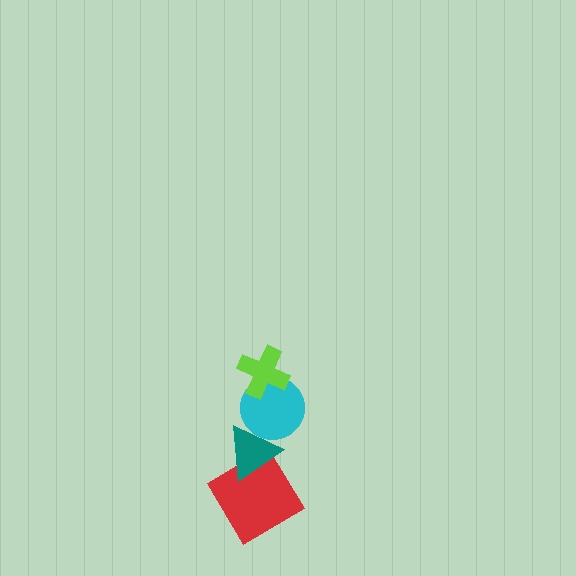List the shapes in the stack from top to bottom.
From top to bottom: the lime cross, the cyan circle, the teal triangle, the red diamond.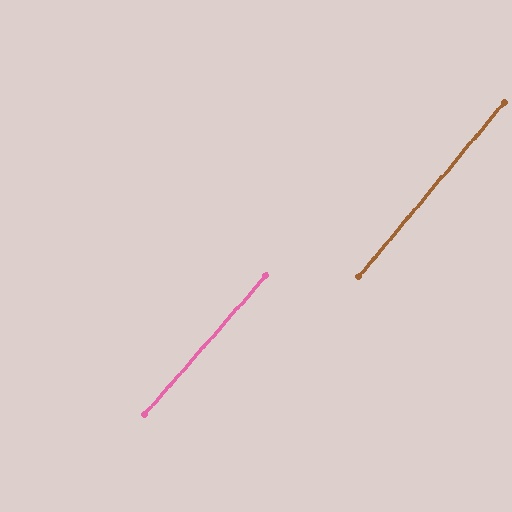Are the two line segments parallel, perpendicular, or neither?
Parallel — their directions differ by only 1.3°.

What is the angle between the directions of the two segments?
Approximately 1 degree.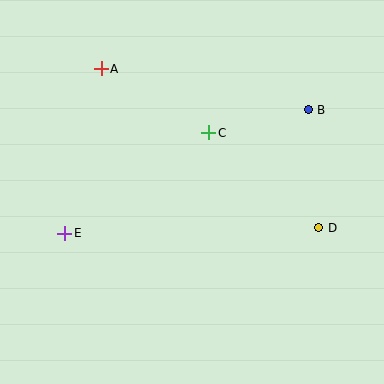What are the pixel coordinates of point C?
Point C is at (209, 133).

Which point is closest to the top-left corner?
Point A is closest to the top-left corner.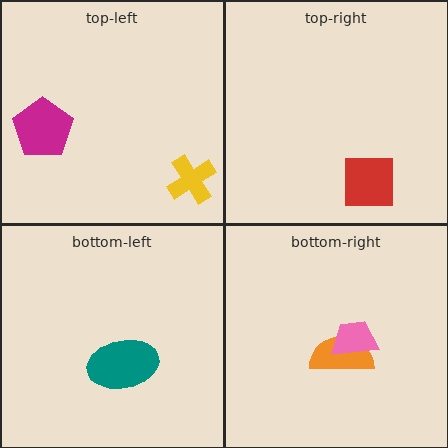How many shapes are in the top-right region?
1.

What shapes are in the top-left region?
The yellow cross, the magenta pentagon.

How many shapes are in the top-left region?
2.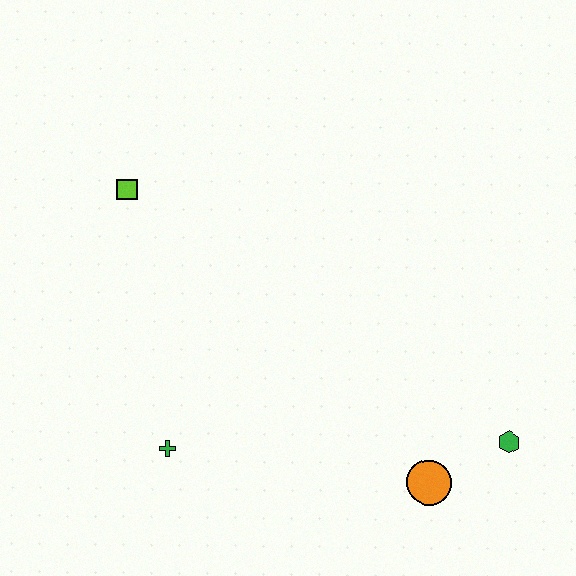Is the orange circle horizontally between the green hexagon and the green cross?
Yes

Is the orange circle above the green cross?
No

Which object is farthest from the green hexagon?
The lime square is farthest from the green hexagon.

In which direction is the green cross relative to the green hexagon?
The green cross is to the left of the green hexagon.